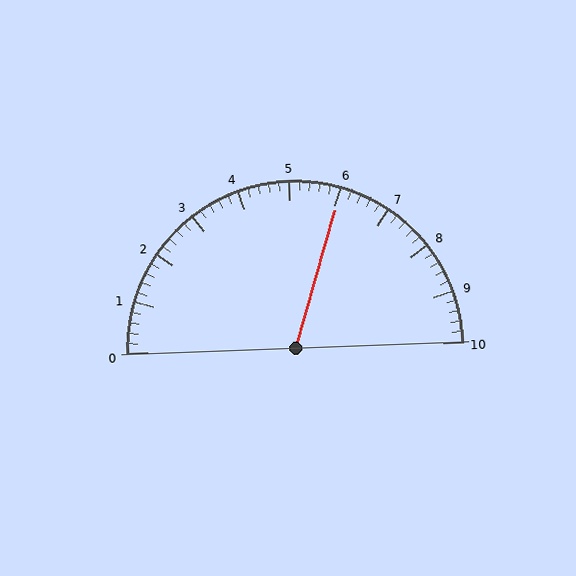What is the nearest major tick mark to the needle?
The nearest major tick mark is 6.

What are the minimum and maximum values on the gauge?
The gauge ranges from 0 to 10.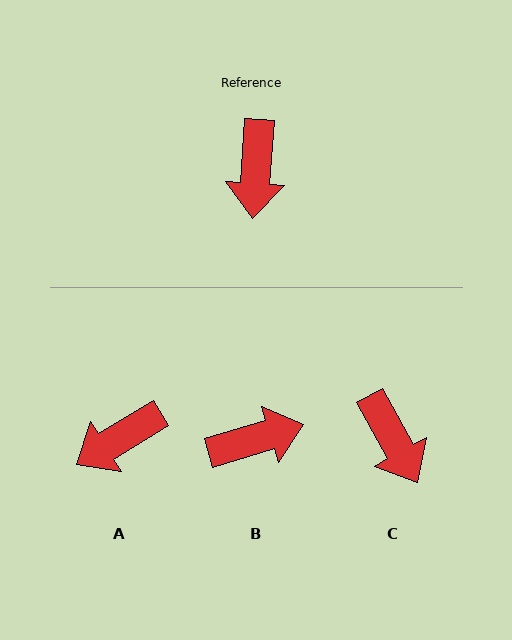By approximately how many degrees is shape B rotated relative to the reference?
Approximately 111 degrees counter-clockwise.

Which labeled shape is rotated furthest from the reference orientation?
B, about 111 degrees away.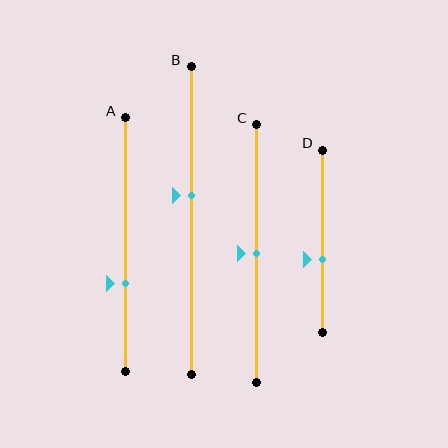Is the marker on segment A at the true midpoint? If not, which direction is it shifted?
No, the marker on segment A is shifted downward by about 15% of the segment length.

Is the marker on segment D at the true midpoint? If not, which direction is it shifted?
No, the marker on segment D is shifted downward by about 10% of the segment length.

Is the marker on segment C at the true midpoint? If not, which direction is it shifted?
Yes, the marker on segment C is at the true midpoint.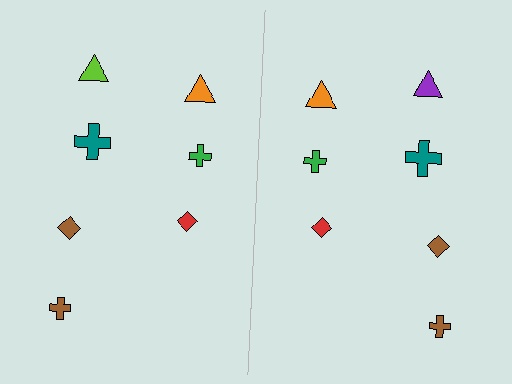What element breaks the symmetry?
The purple triangle on the right side breaks the symmetry — its mirror counterpart is lime.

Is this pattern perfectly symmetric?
No, the pattern is not perfectly symmetric. The purple triangle on the right side breaks the symmetry — its mirror counterpart is lime.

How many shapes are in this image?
There are 14 shapes in this image.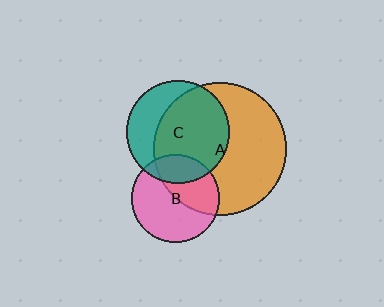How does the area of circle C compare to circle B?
Approximately 1.4 times.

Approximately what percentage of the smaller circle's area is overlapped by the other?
Approximately 65%.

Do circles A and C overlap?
Yes.